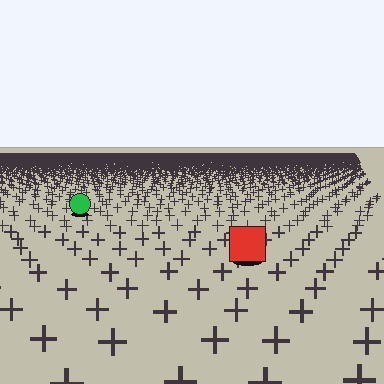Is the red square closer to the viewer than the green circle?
Yes. The red square is closer — you can tell from the texture gradient: the ground texture is coarser near it.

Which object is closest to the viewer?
The red square is closest. The texture marks near it are larger and more spread out.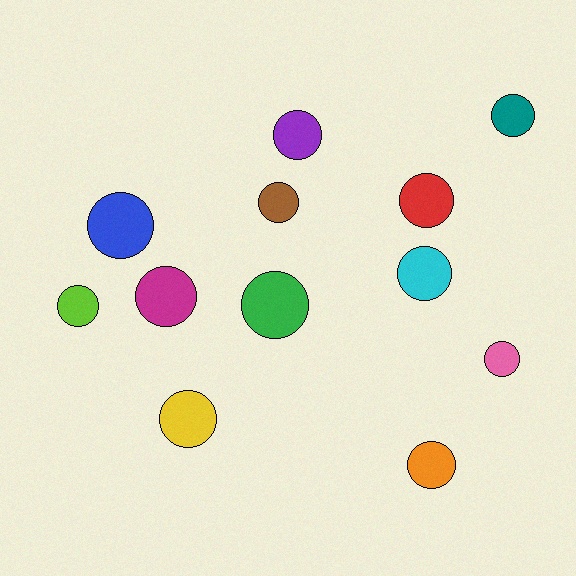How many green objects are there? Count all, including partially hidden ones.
There is 1 green object.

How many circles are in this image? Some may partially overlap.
There are 12 circles.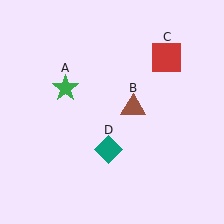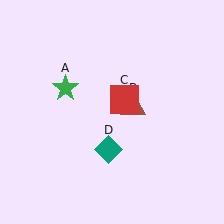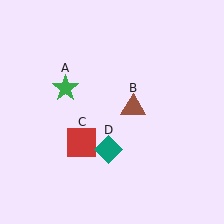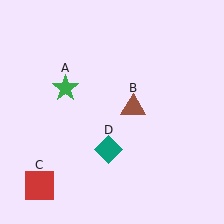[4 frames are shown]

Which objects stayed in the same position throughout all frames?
Green star (object A) and brown triangle (object B) and teal diamond (object D) remained stationary.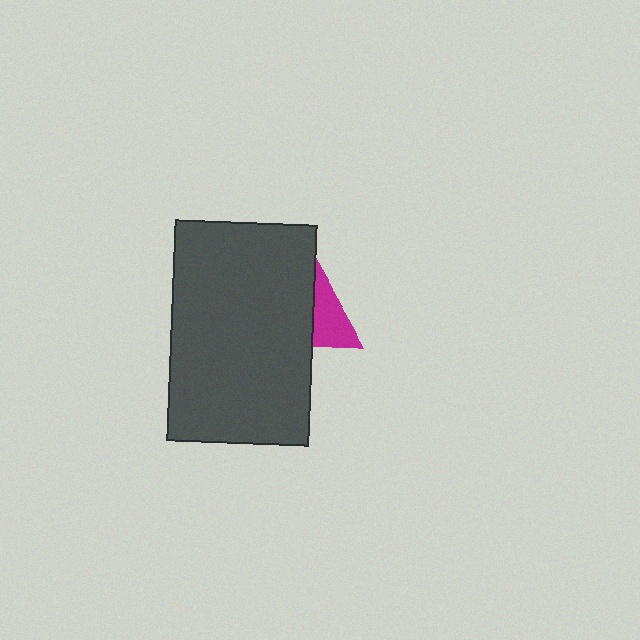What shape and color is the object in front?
The object in front is a dark gray rectangle.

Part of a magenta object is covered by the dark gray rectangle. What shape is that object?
It is a triangle.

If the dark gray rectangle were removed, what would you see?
You would see the complete magenta triangle.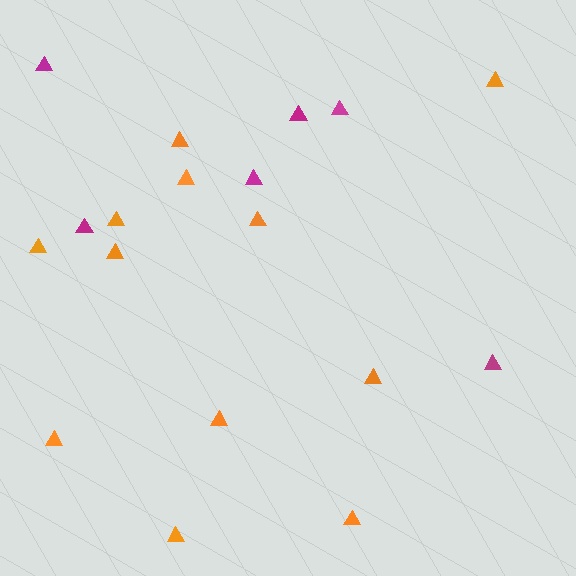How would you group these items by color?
There are 2 groups: one group of orange triangles (12) and one group of magenta triangles (6).